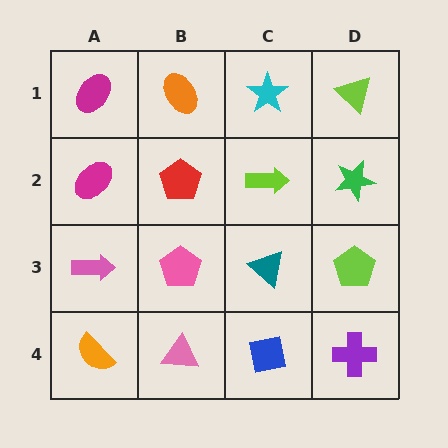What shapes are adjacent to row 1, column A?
A magenta ellipse (row 2, column A), an orange ellipse (row 1, column B).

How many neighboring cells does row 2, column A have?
3.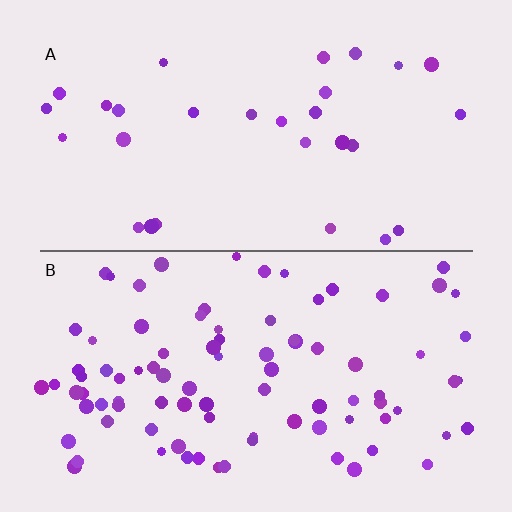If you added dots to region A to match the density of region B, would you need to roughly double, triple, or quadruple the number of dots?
Approximately triple.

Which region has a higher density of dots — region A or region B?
B (the bottom).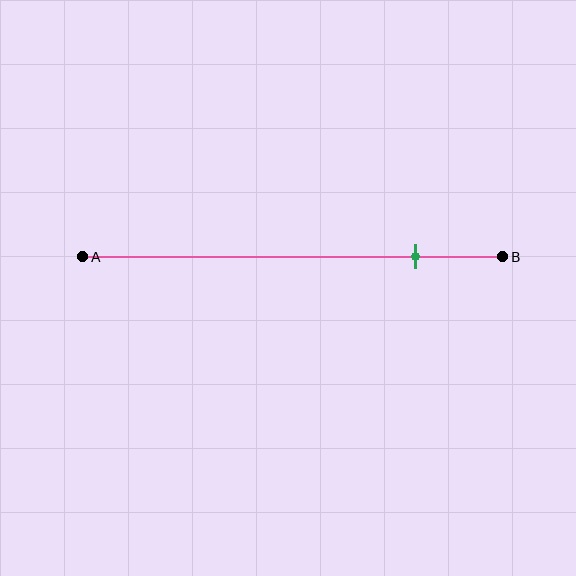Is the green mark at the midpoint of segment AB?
No, the mark is at about 80% from A, not at the 50% midpoint.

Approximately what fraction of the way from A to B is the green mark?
The green mark is approximately 80% of the way from A to B.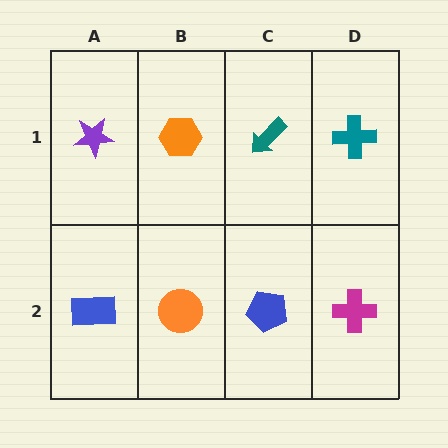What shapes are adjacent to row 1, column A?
A blue rectangle (row 2, column A), an orange hexagon (row 1, column B).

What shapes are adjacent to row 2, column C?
A teal arrow (row 1, column C), an orange circle (row 2, column B), a magenta cross (row 2, column D).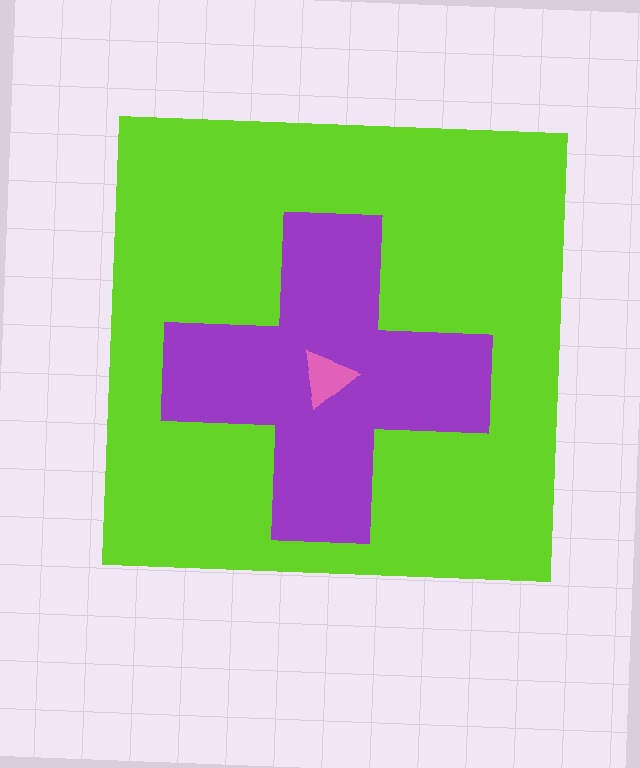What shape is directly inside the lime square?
The purple cross.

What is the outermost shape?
The lime square.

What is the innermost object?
The pink triangle.